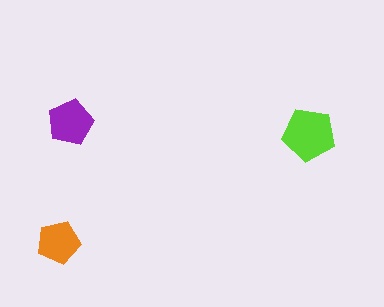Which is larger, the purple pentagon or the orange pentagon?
The purple one.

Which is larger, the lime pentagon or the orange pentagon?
The lime one.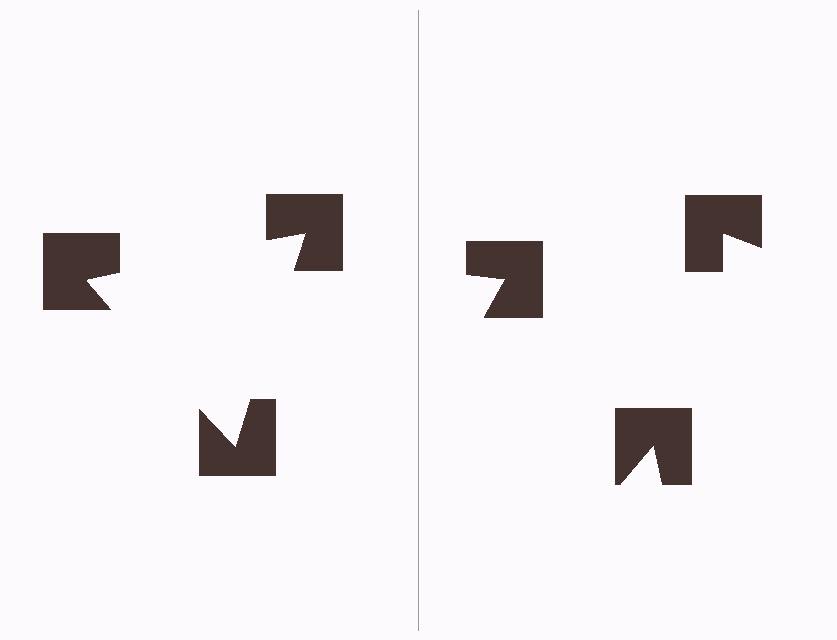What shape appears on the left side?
An illusory triangle.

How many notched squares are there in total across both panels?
6 — 3 on each side.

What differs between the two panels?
The notched squares are positioned identically on both sides; only the wedge orientations differ. On the left they align to a triangle; on the right they are misaligned.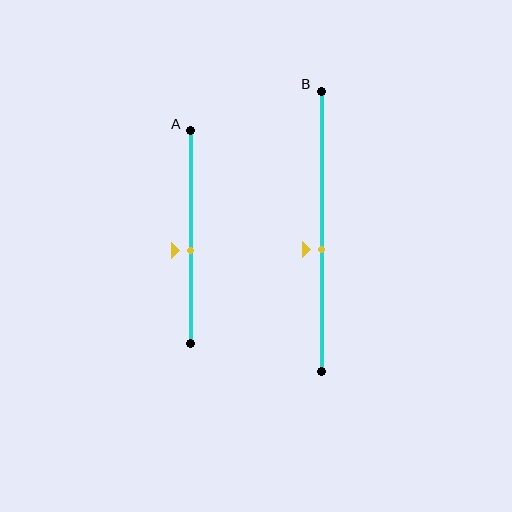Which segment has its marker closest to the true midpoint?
Segment A has its marker closest to the true midpoint.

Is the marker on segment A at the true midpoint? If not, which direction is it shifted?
No, the marker on segment A is shifted downward by about 6% of the segment length.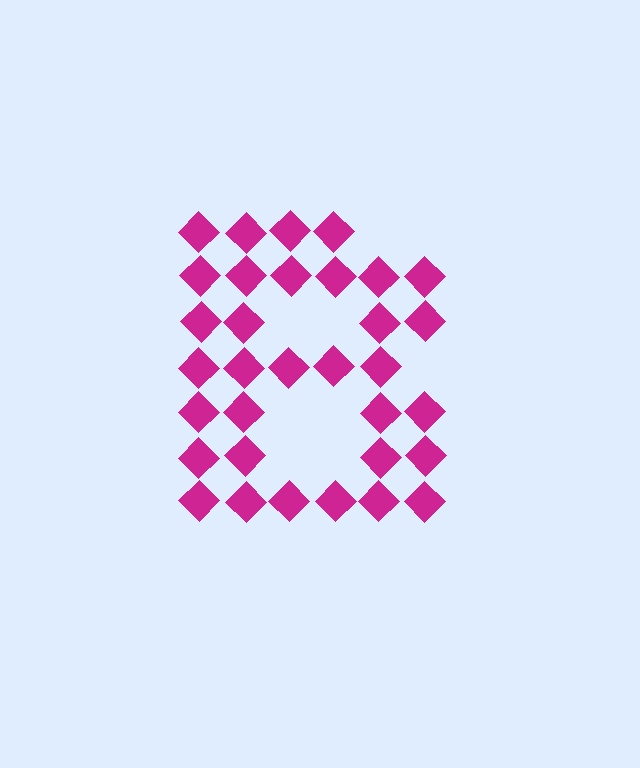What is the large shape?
The large shape is the letter B.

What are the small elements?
The small elements are diamonds.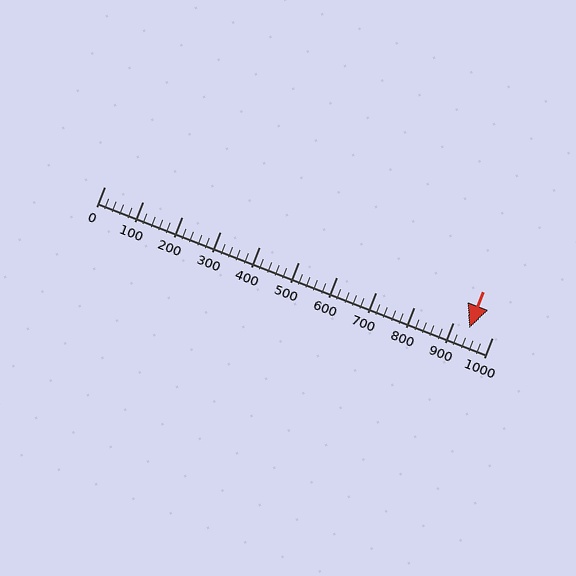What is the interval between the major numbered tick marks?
The major tick marks are spaced 100 units apart.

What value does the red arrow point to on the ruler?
The red arrow points to approximately 940.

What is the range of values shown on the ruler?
The ruler shows values from 0 to 1000.